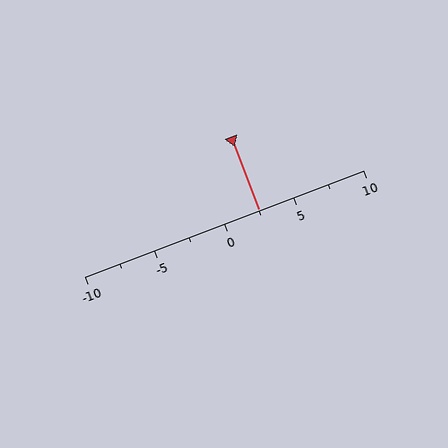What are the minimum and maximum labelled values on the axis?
The axis runs from -10 to 10.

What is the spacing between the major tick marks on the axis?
The major ticks are spaced 5 apart.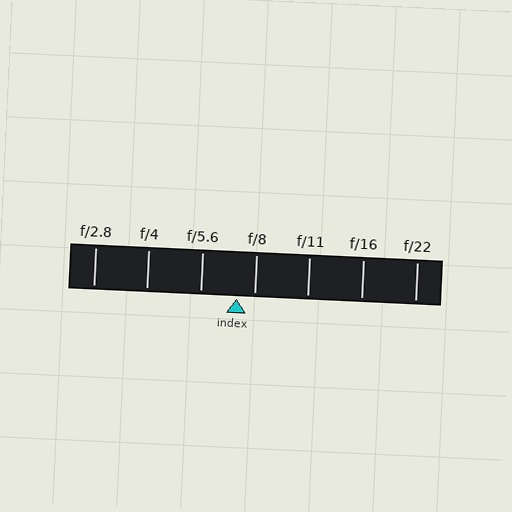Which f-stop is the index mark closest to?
The index mark is closest to f/8.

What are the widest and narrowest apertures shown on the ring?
The widest aperture shown is f/2.8 and the narrowest is f/22.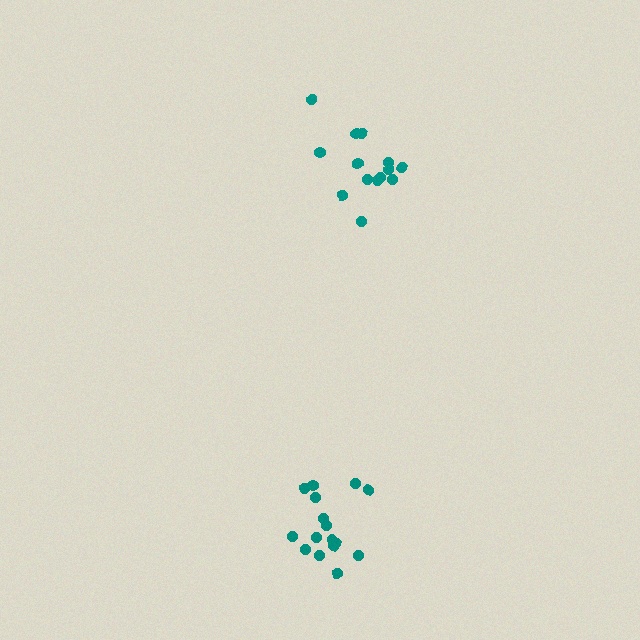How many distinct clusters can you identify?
There are 2 distinct clusters.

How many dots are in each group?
Group 1: 16 dots, Group 2: 14 dots (30 total).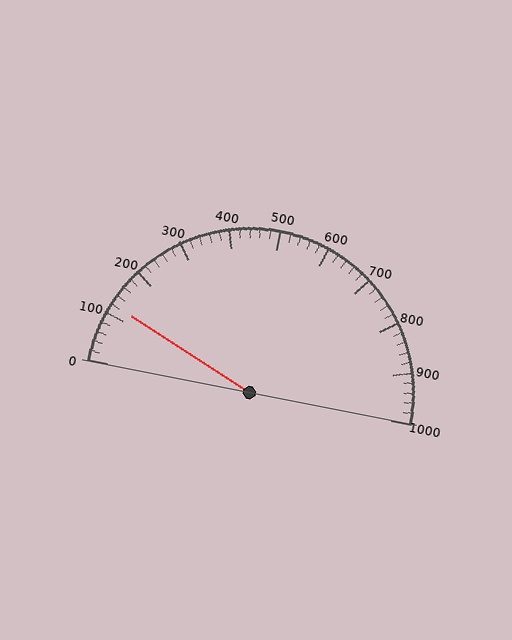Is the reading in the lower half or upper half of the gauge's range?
The reading is in the lower half of the range (0 to 1000).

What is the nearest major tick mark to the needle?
The nearest major tick mark is 100.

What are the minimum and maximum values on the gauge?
The gauge ranges from 0 to 1000.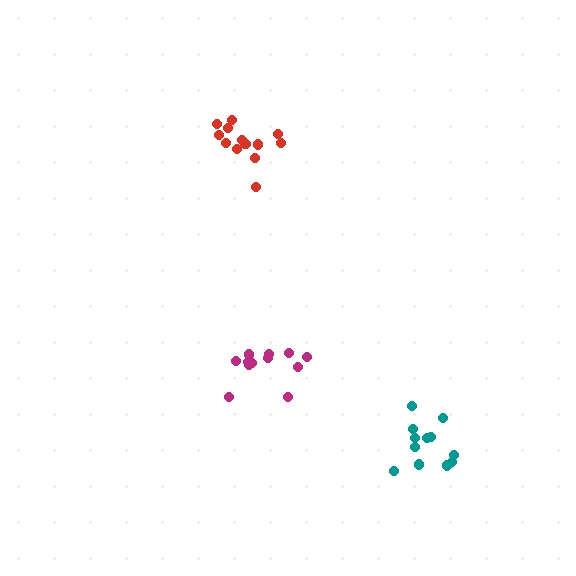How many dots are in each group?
Group 1: 13 dots, Group 2: 12 dots, Group 3: 12 dots (37 total).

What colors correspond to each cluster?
The clusters are colored: red, teal, magenta.